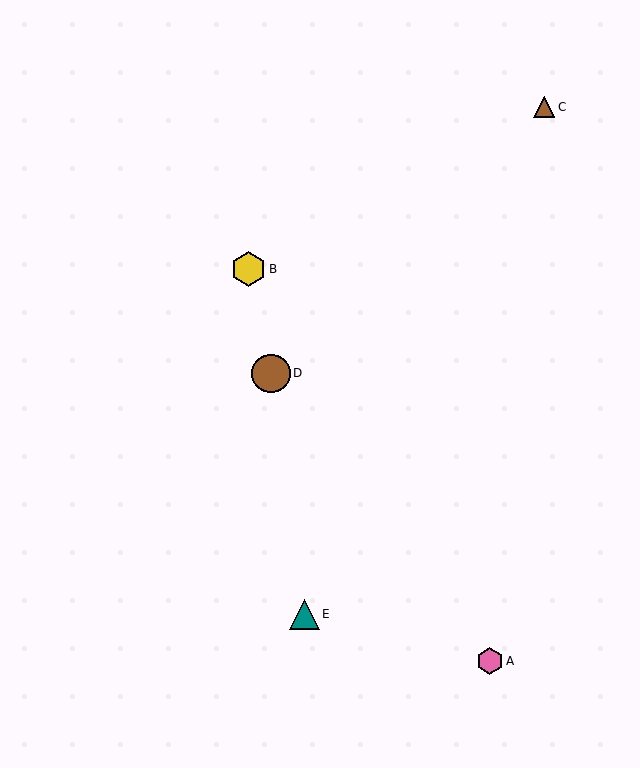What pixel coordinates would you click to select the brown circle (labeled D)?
Click at (271, 373) to select the brown circle D.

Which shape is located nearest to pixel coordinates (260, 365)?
The brown circle (labeled D) at (271, 373) is nearest to that location.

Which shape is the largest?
The brown circle (labeled D) is the largest.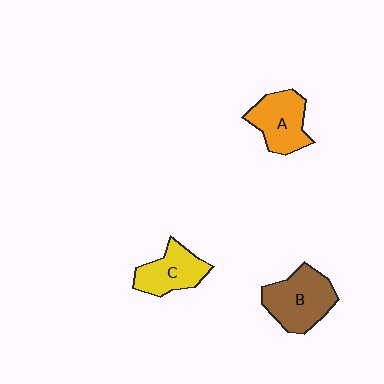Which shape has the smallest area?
Shape C (yellow).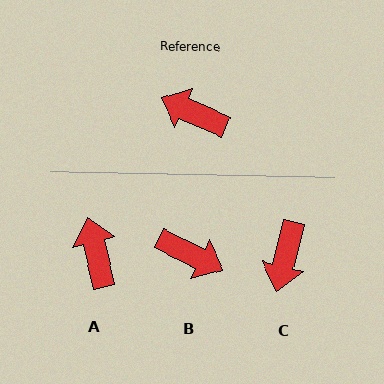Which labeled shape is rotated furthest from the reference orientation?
B, about 178 degrees away.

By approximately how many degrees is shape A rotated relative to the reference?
Approximately 53 degrees clockwise.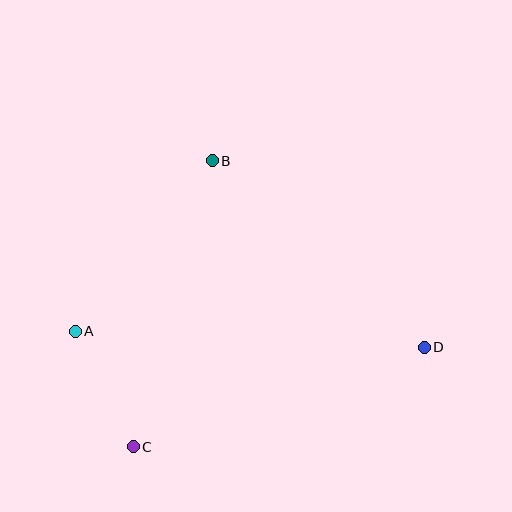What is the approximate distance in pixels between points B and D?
The distance between B and D is approximately 283 pixels.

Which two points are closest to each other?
Points A and C are closest to each other.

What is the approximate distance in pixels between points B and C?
The distance between B and C is approximately 297 pixels.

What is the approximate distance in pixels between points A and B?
The distance between A and B is approximately 219 pixels.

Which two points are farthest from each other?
Points A and D are farthest from each other.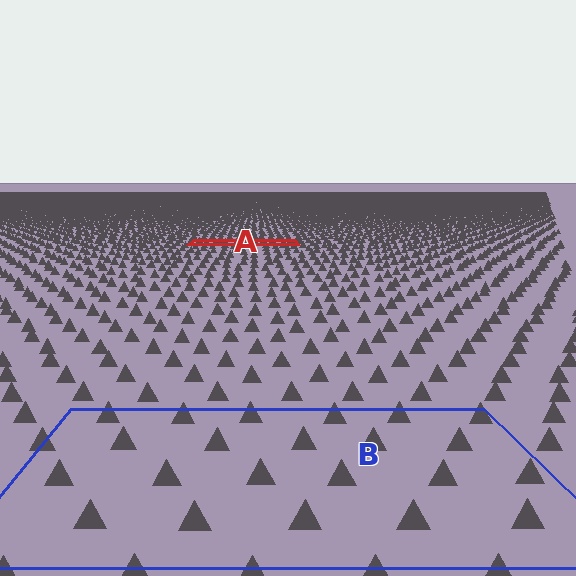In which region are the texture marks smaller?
The texture marks are smaller in region A, because it is farther away.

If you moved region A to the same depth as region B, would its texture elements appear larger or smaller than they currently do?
They would appear larger. At a closer depth, the same texture elements are projected at a bigger on-screen size.